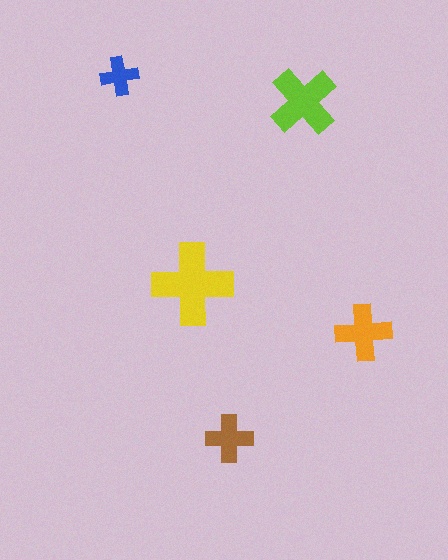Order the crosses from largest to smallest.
the yellow one, the lime one, the orange one, the brown one, the blue one.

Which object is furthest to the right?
The orange cross is rightmost.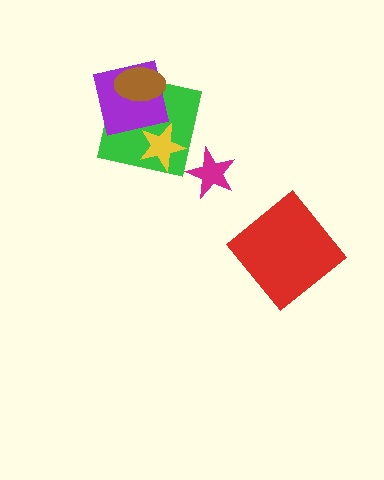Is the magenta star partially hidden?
No, no other shape covers it.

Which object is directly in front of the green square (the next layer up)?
The purple square is directly in front of the green square.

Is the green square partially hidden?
Yes, it is partially covered by another shape.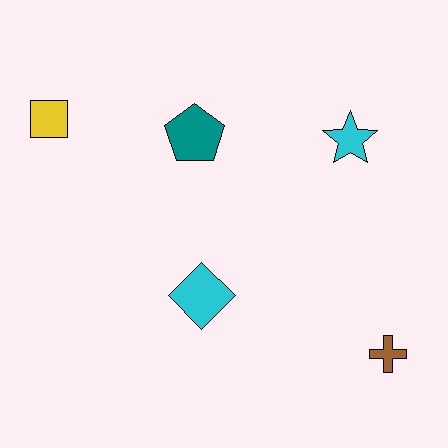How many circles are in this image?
There are no circles.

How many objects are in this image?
There are 5 objects.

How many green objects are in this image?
There are no green objects.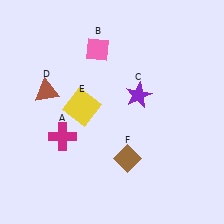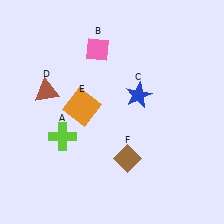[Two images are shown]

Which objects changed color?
A changed from magenta to lime. C changed from purple to blue. E changed from yellow to orange.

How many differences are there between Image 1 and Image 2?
There are 3 differences between the two images.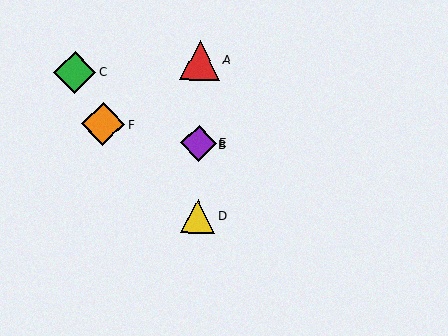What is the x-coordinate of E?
Object E is at x≈199.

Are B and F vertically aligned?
No, B is at x≈199 and F is at x≈103.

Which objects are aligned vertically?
Objects A, B, D, E are aligned vertically.